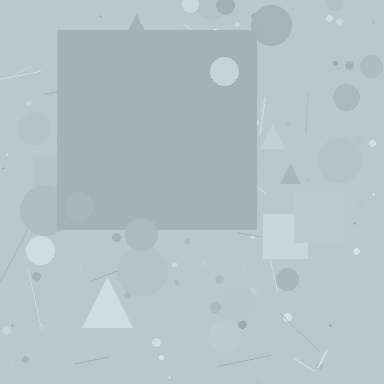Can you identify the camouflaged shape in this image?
The camouflaged shape is a square.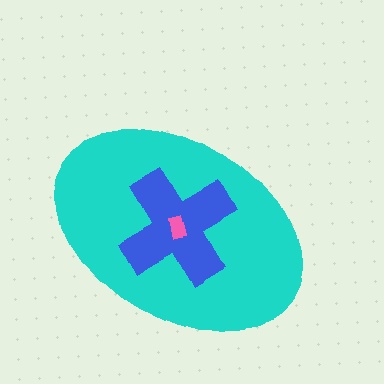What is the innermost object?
The pink rectangle.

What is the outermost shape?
The cyan ellipse.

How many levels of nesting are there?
3.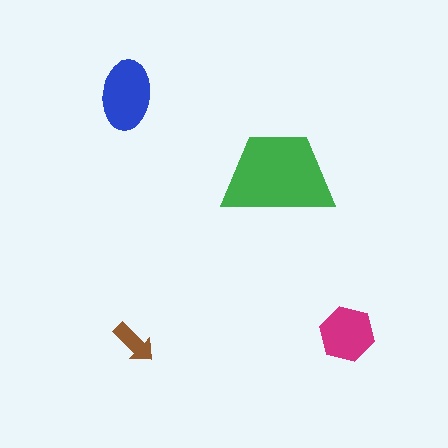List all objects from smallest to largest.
The brown arrow, the magenta hexagon, the blue ellipse, the green trapezoid.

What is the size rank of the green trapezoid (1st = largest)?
1st.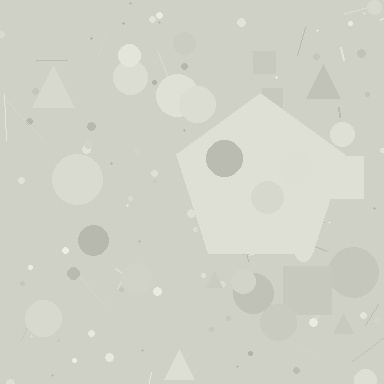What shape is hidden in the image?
A pentagon is hidden in the image.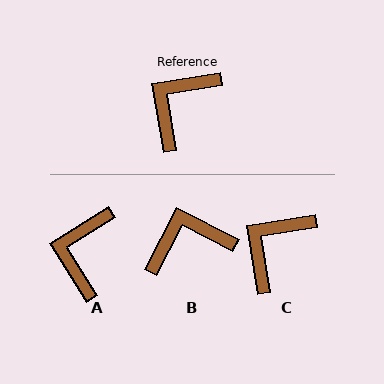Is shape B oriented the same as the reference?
No, it is off by about 37 degrees.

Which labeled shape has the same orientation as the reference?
C.